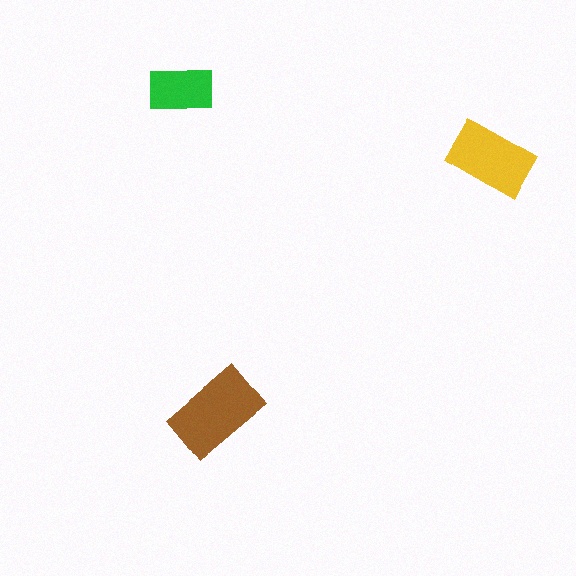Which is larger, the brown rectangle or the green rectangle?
The brown one.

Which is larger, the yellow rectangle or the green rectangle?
The yellow one.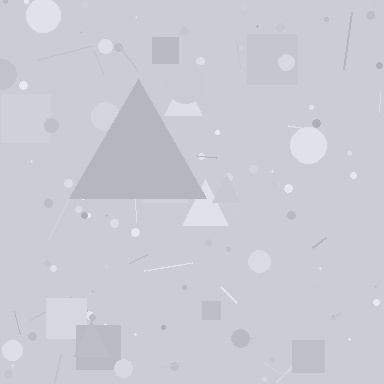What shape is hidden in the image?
A triangle is hidden in the image.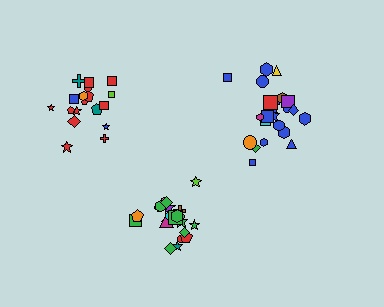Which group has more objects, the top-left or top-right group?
The top-right group.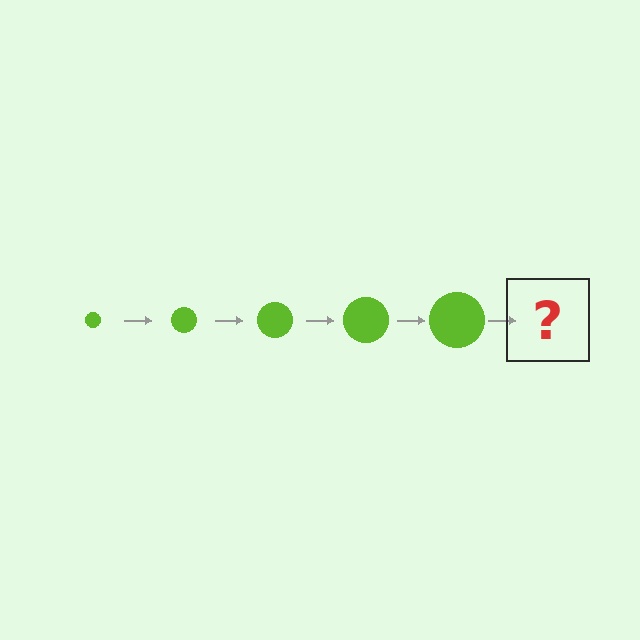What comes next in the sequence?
The next element should be a lime circle, larger than the previous one.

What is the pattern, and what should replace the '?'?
The pattern is that the circle gets progressively larger each step. The '?' should be a lime circle, larger than the previous one.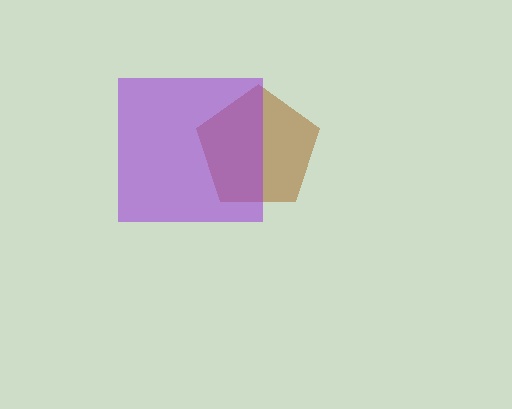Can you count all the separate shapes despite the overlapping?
Yes, there are 2 separate shapes.